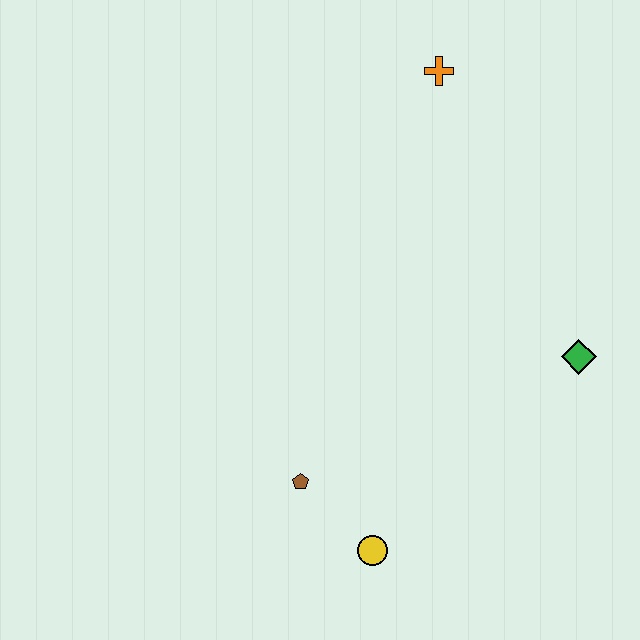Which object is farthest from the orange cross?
The yellow circle is farthest from the orange cross.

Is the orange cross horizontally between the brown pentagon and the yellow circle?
No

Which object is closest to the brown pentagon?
The yellow circle is closest to the brown pentagon.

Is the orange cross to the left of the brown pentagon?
No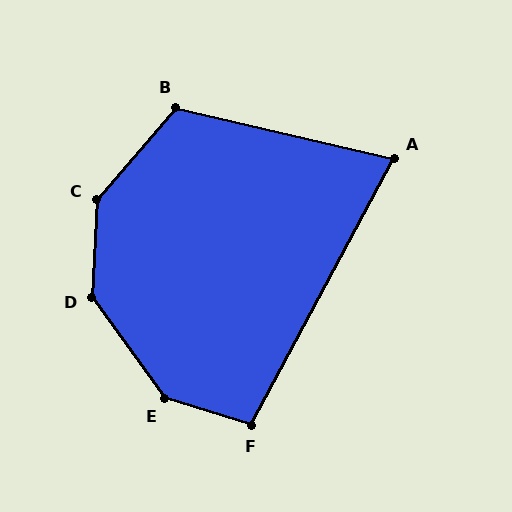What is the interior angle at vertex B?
Approximately 117 degrees (obtuse).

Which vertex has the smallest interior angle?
A, at approximately 75 degrees.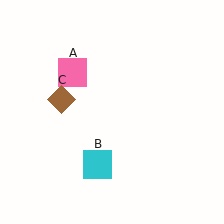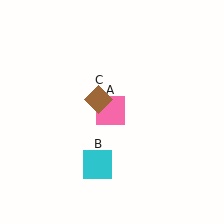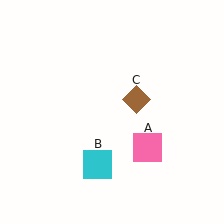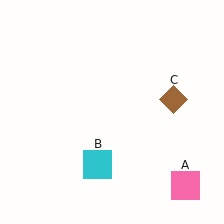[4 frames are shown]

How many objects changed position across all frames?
2 objects changed position: pink square (object A), brown diamond (object C).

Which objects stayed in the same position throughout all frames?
Cyan square (object B) remained stationary.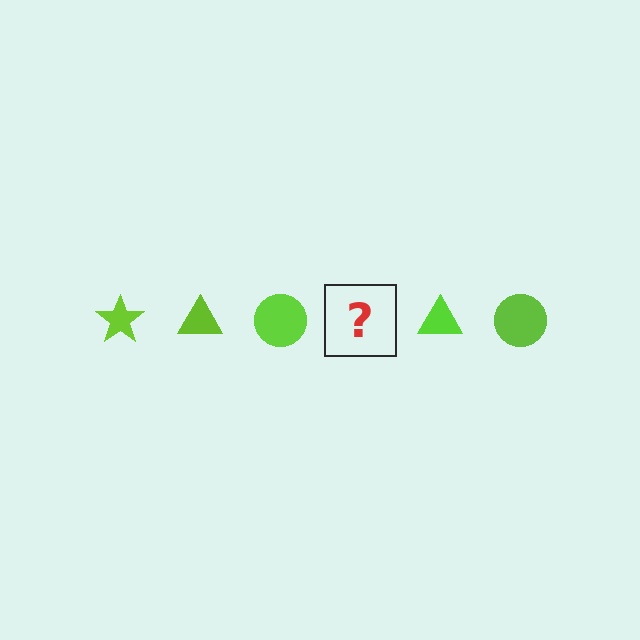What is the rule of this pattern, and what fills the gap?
The rule is that the pattern cycles through star, triangle, circle shapes in lime. The gap should be filled with a lime star.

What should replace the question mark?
The question mark should be replaced with a lime star.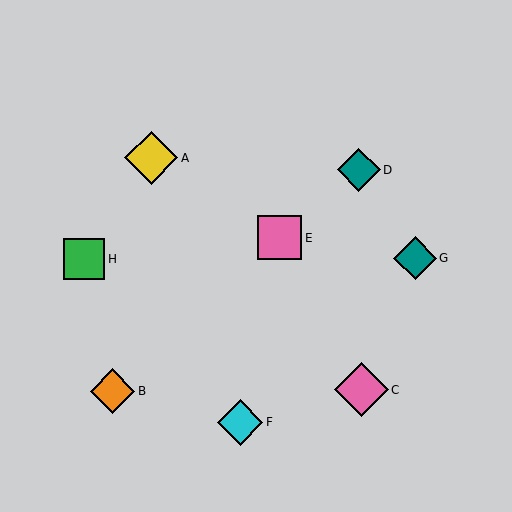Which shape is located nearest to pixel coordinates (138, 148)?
The yellow diamond (labeled A) at (151, 158) is nearest to that location.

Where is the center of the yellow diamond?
The center of the yellow diamond is at (151, 158).